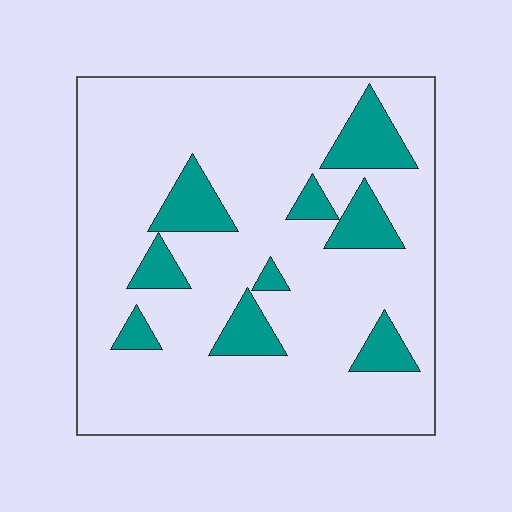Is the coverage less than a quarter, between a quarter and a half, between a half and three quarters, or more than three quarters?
Less than a quarter.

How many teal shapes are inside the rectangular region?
9.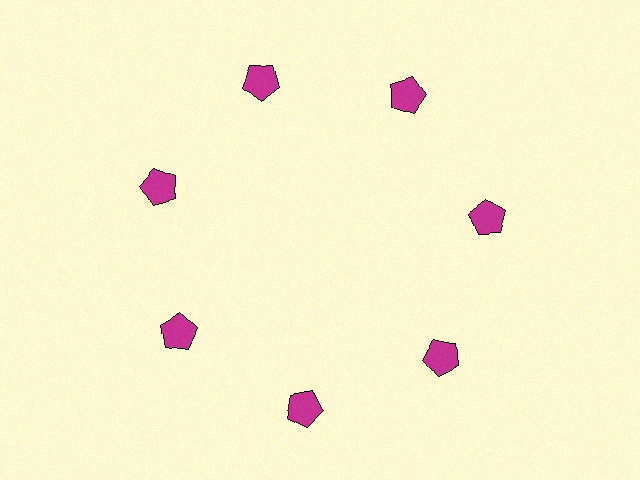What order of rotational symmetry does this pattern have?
This pattern has 7-fold rotational symmetry.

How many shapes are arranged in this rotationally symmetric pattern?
There are 7 shapes, arranged in 7 groups of 1.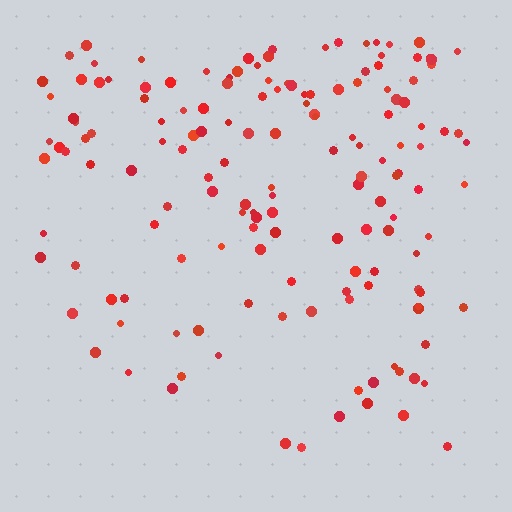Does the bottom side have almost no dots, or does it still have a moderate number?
Still a moderate number, just noticeably fewer than the top.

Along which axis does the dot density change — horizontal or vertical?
Vertical.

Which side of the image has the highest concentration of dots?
The top.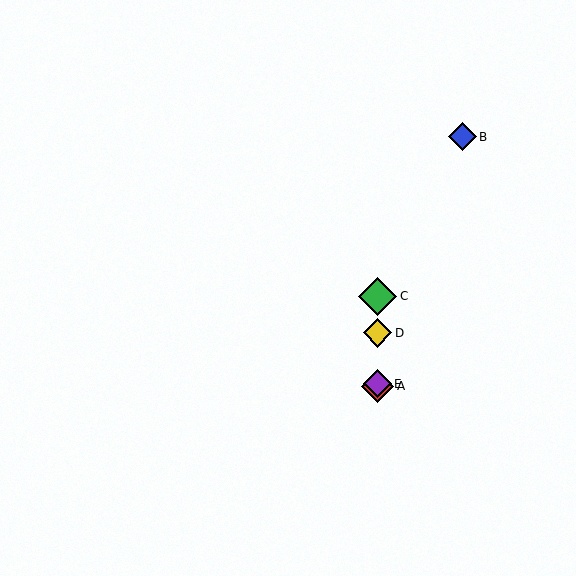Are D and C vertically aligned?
Yes, both are at x≈377.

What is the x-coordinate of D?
Object D is at x≈377.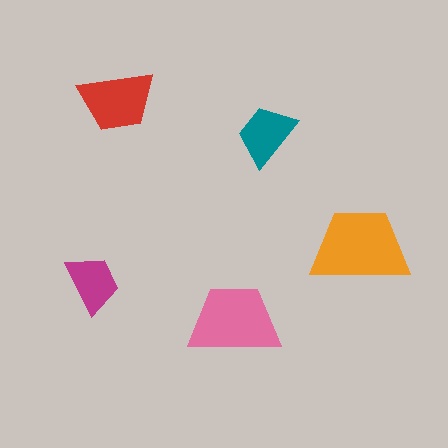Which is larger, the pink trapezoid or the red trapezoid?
The pink one.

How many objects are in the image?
There are 5 objects in the image.